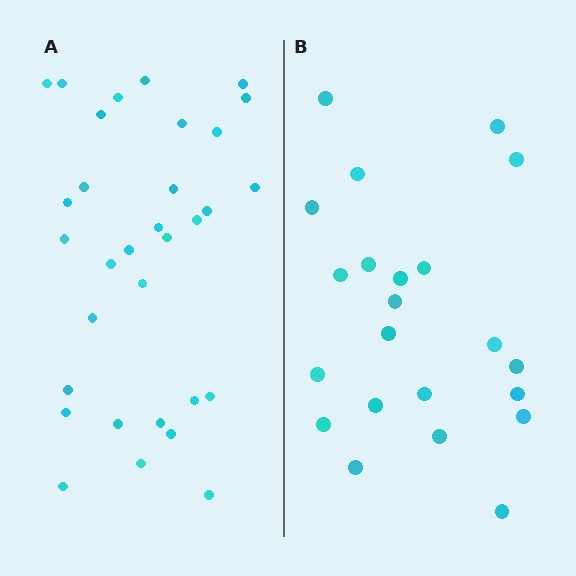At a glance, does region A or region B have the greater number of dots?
Region A (the left region) has more dots.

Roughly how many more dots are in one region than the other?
Region A has roughly 10 or so more dots than region B.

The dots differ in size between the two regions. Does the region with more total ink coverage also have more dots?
No. Region B has more total ink coverage because its dots are larger, but region A actually contains more individual dots. Total area can be misleading — the number of items is what matters here.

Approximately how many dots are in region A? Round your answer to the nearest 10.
About 30 dots. (The exact count is 32, which rounds to 30.)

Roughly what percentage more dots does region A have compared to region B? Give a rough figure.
About 45% more.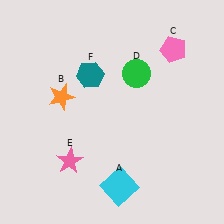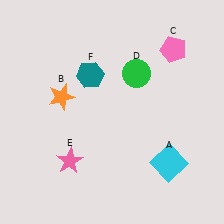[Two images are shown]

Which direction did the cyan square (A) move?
The cyan square (A) moved right.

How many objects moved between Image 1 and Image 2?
1 object moved between the two images.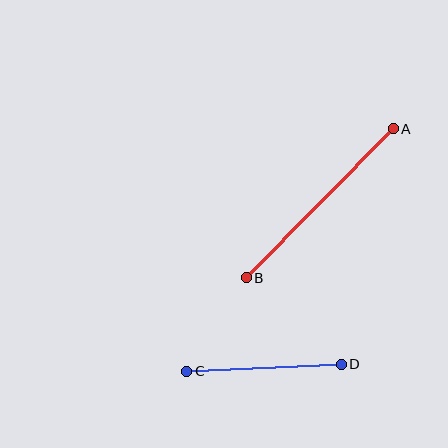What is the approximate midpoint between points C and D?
The midpoint is at approximately (264, 368) pixels.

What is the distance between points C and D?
The distance is approximately 155 pixels.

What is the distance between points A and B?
The distance is approximately 209 pixels.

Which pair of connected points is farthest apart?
Points A and B are farthest apart.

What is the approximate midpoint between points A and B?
The midpoint is at approximately (320, 203) pixels.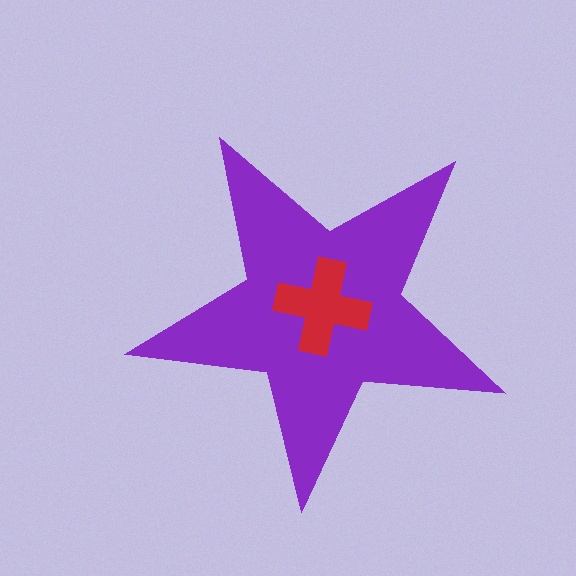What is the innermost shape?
The red cross.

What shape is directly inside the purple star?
The red cross.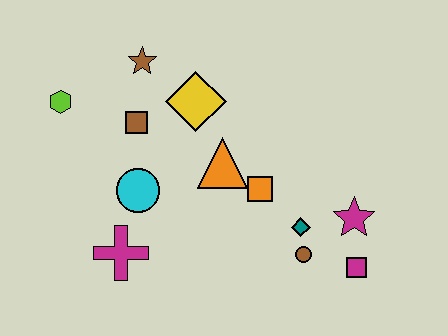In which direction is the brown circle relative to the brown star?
The brown circle is below the brown star.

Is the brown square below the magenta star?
No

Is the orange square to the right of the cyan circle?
Yes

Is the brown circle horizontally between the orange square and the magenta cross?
No